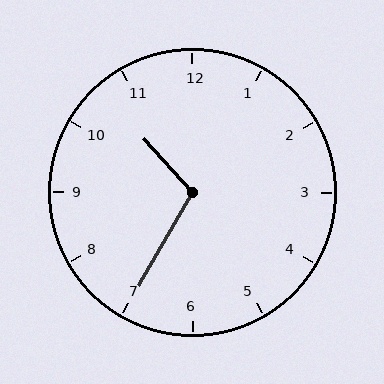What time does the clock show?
10:35.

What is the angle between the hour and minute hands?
Approximately 108 degrees.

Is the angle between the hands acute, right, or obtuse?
It is obtuse.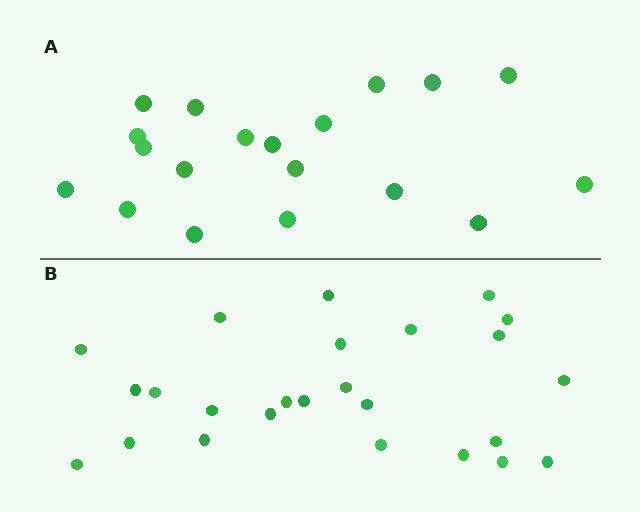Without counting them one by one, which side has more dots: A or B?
Region B (the bottom region) has more dots.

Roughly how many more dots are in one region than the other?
Region B has about 6 more dots than region A.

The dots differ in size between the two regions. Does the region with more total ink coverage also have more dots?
No. Region A has more total ink coverage because its dots are larger, but region B actually contains more individual dots. Total area can be misleading — the number of items is what matters here.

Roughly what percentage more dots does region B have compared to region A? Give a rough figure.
About 30% more.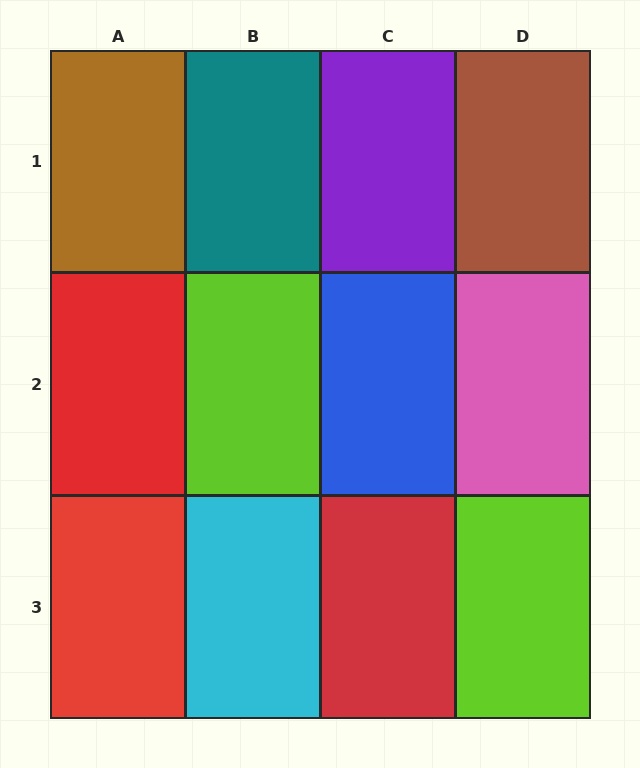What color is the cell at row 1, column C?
Purple.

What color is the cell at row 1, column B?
Teal.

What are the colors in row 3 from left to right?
Red, cyan, red, lime.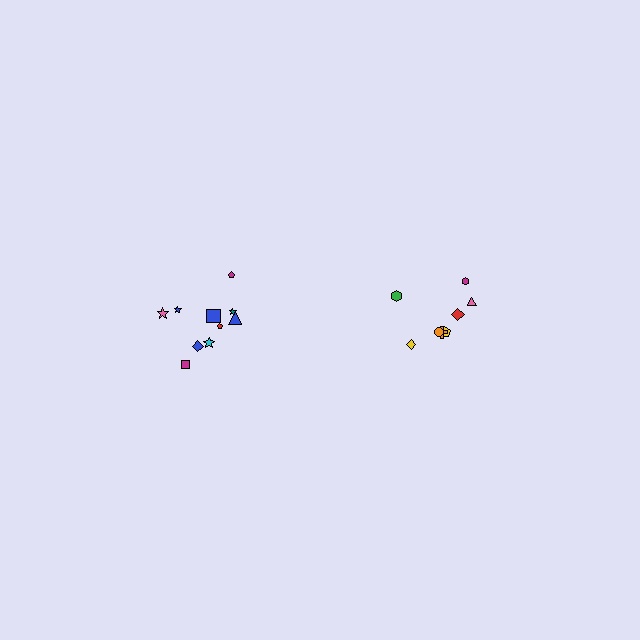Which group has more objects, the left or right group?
The left group.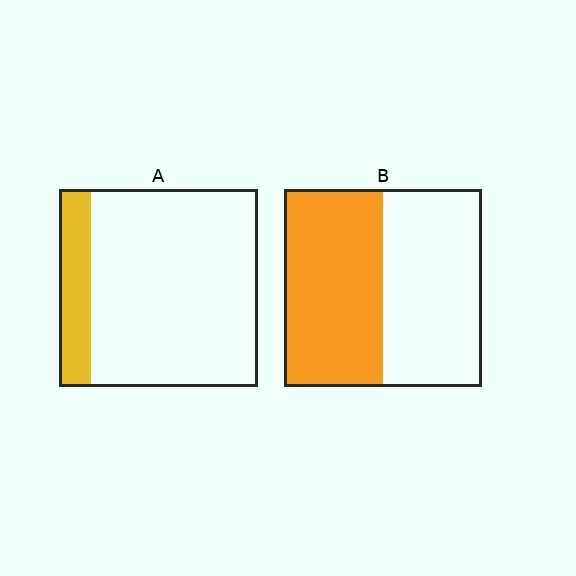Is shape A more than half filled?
No.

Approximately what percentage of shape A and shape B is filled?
A is approximately 15% and B is approximately 50%.